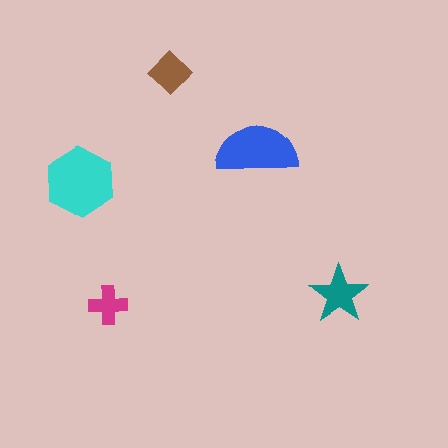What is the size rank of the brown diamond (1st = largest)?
4th.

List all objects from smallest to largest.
The magenta cross, the brown diamond, the teal star, the blue semicircle, the cyan hexagon.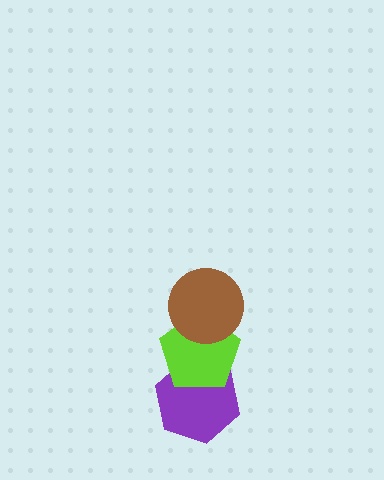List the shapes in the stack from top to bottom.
From top to bottom: the brown circle, the lime pentagon, the purple hexagon.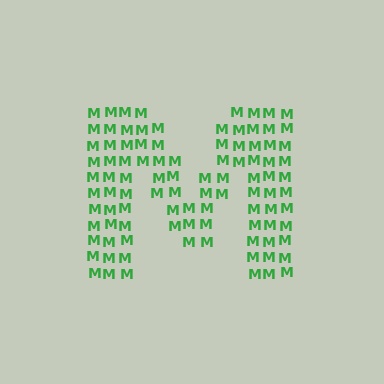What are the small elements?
The small elements are letter M's.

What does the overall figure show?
The overall figure shows the letter M.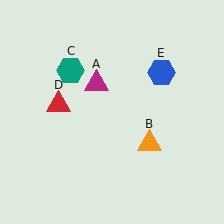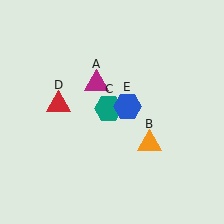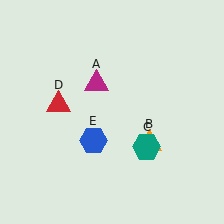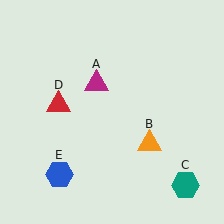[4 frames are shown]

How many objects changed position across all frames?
2 objects changed position: teal hexagon (object C), blue hexagon (object E).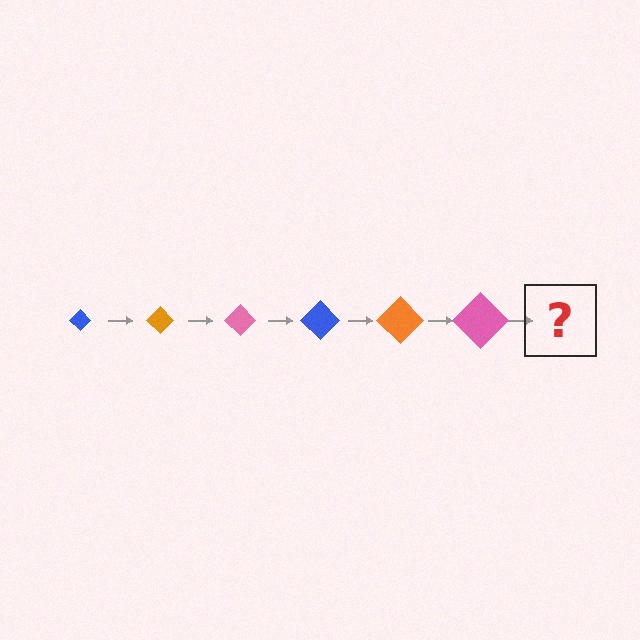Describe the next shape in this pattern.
It should be a blue diamond, larger than the previous one.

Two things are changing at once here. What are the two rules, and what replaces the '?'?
The two rules are that the diamond grows larger each step and the color cycles through blue, orange, and pink. The '?' should be a blue diamond, larger than the previous one.